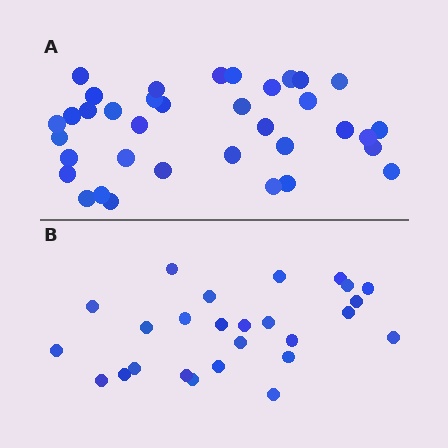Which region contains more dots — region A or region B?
Region A (the top region) has more dots.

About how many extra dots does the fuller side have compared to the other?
Region A has roughly 10 or so more dots than region B.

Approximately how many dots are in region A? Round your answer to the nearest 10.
About 40 dots. (The exact count is 36, which rounds to 40.)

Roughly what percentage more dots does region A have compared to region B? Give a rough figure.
About 40% more.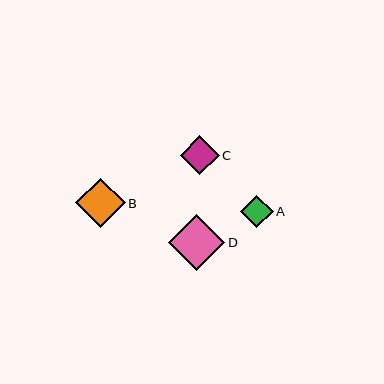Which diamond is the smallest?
Diamond A is the smallest with a size of approximately 32 pixels.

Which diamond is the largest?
Diamond D is the largest with a size of approximately 56 pixels.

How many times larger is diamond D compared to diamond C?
Diamond D is approximately 1.4 times the size of diamond C.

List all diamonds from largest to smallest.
From largest to smallest: D, B, C, A.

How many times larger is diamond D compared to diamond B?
Diamond D is approximately 1.1 times the size of diamond B.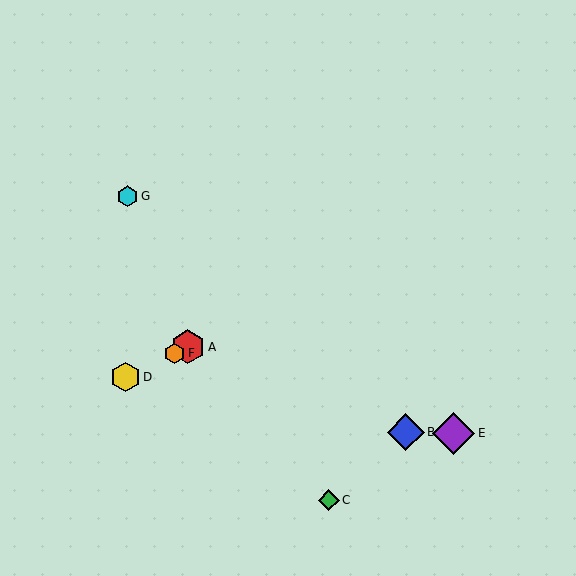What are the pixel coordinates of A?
Object A is at (188, 347).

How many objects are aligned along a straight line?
3 objects (A, D, F) are aligned along a straight line.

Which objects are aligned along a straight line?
Objects A, D, F are aligned along a straight line.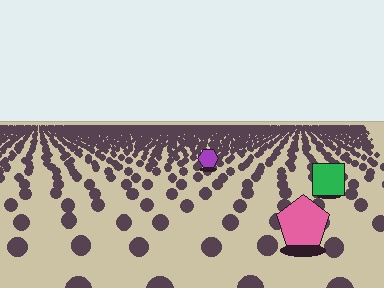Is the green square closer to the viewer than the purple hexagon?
Yes. The green square is closer — you can tell from the texture gradient: the ground texture is coarser near it.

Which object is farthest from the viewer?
The purple hexagon is farthest from the viewer. It appears smaller and the ground texture around it is denser.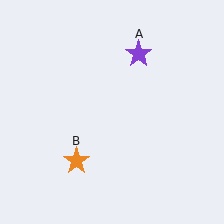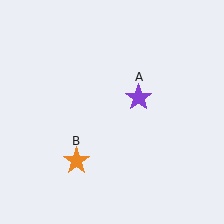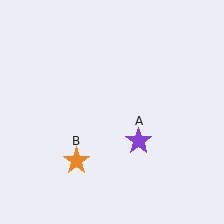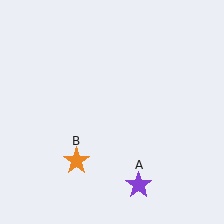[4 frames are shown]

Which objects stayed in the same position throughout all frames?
Orange star (object B) remained stationary.